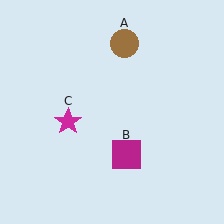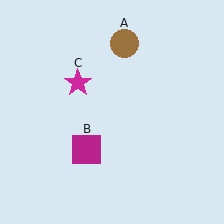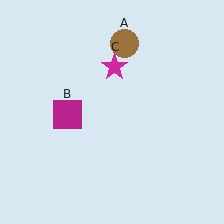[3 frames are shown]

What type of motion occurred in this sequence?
The magenta square (object B), magenta star (object C) rotated clockwise around the center of the scene.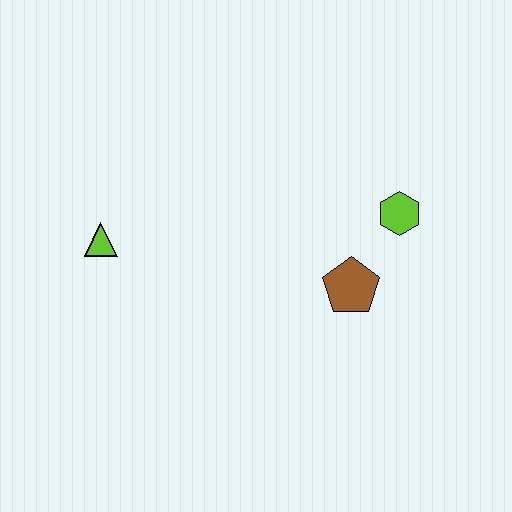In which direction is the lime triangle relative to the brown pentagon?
The lime triangle is to the left of the brown pentagon.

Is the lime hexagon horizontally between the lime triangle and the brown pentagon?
No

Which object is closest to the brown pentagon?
The lime hexagon is closest to the brown pentagon.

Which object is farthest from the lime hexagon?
The lime triangle is farthest from the lime hexagon.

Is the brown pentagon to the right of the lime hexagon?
No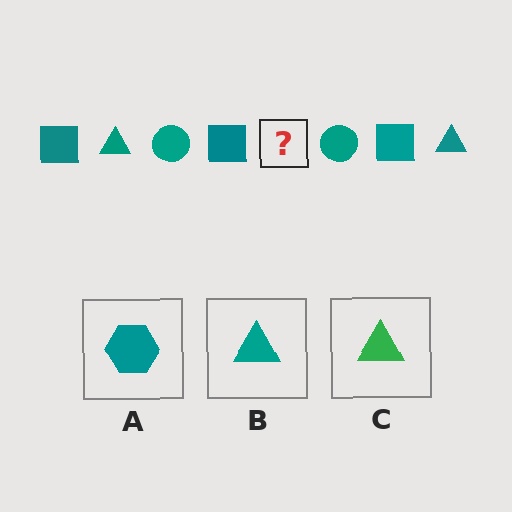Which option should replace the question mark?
Option B.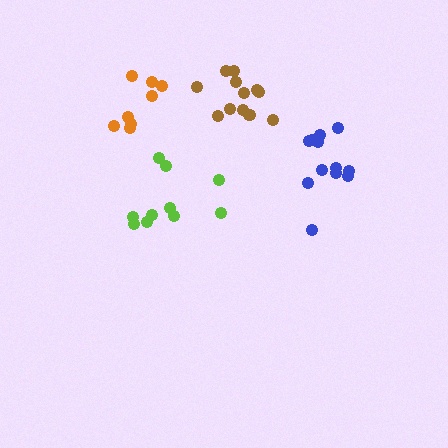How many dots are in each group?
Group 1: 12 dots, Group 2: 8 dots, Group 3: 12 dots, Group 4: 10 dots (42 total).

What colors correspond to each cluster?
The clusters are colored: blue, orange, brown, lime.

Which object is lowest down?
The lime cluster is bottommost.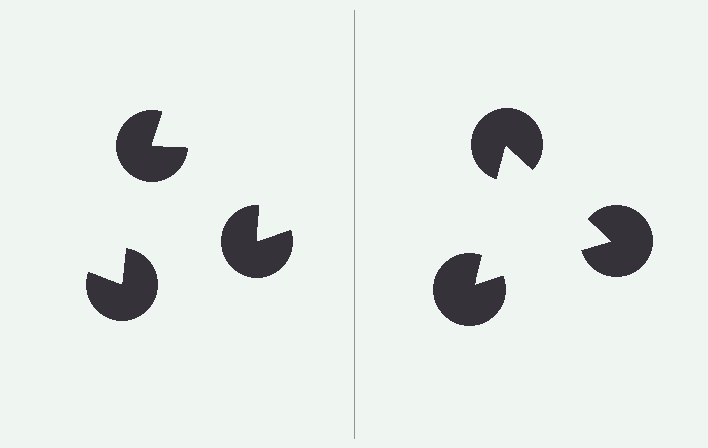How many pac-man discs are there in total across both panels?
6 — 3 on each side.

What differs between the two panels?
The pac-man discs are positioned identically on both sides; only the wedge orientations differ. On the right they align to a triangle; on the left they are misaligned.